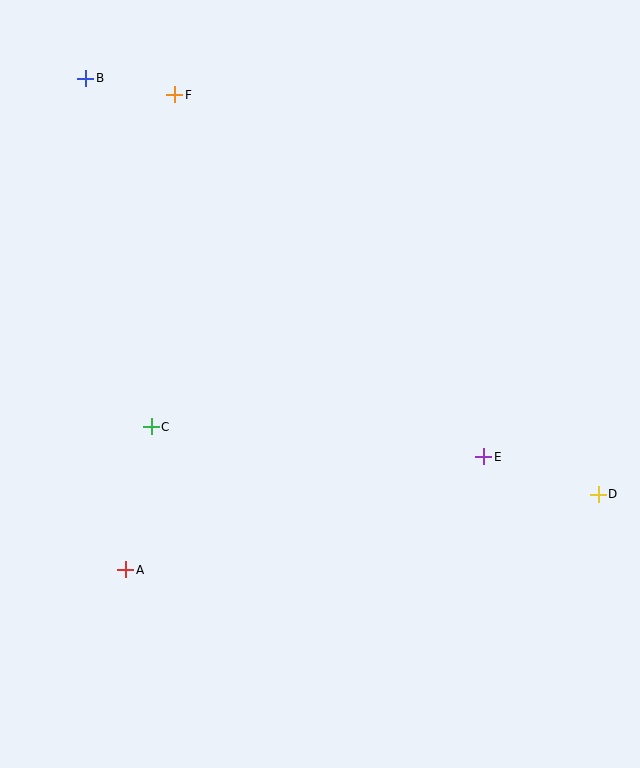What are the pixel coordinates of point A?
Point A is at (126, 570).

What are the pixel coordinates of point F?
Point F is at (175, 95).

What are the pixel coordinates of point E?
Point E is at (484, 457).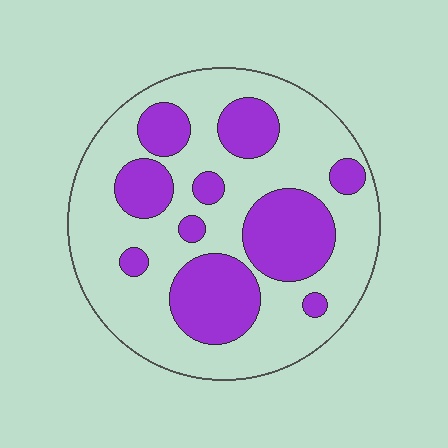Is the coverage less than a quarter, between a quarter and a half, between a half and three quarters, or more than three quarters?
Between a quarter and a half.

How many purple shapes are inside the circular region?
10.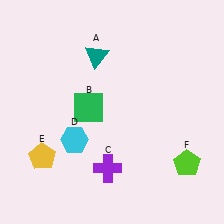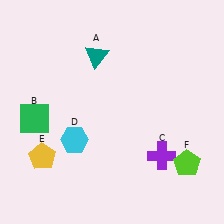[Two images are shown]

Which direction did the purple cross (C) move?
The purple cross (C) moved right.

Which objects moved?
The objects that moved are: the green square (B), the purple cross (C).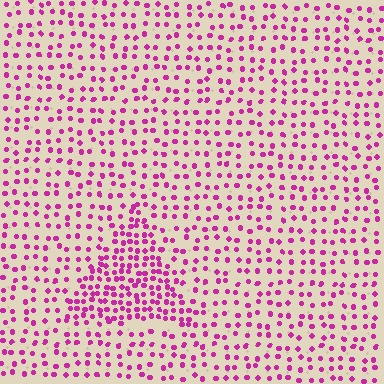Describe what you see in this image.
The image contains small magenta elements arranged at two different densities. A triangle-shaped region is visible where the elements are more densely packed than the surrounding area.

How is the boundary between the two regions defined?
The boundary is defined by a change in element density (approximately 2.0x ratio). All elements are the same color, size, and shape.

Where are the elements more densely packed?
The elements are more densely packed inside the triangle boundary.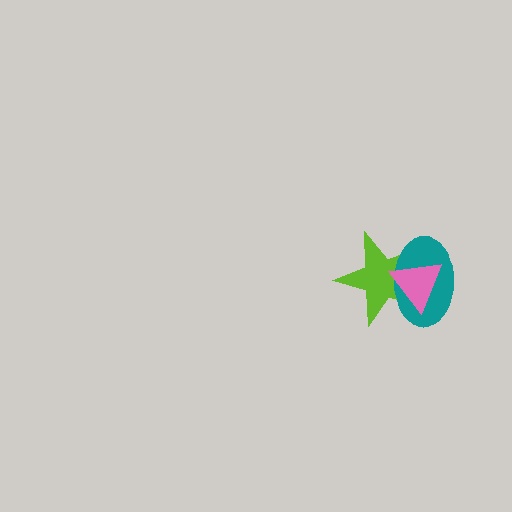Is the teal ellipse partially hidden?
Yes, it is partially covered by another shape.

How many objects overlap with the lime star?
2 objects overlap with the lime star.